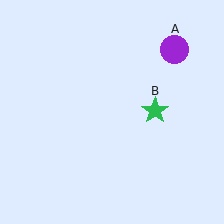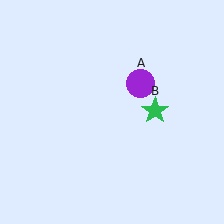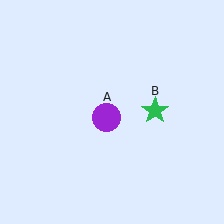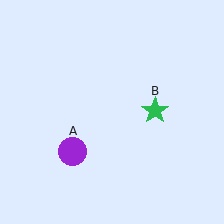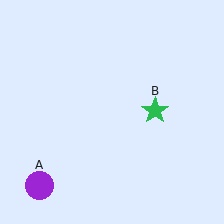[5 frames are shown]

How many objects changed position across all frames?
1 object changed position: purple circle (object A).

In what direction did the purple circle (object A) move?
The purple circle (object A) moved down and to the left.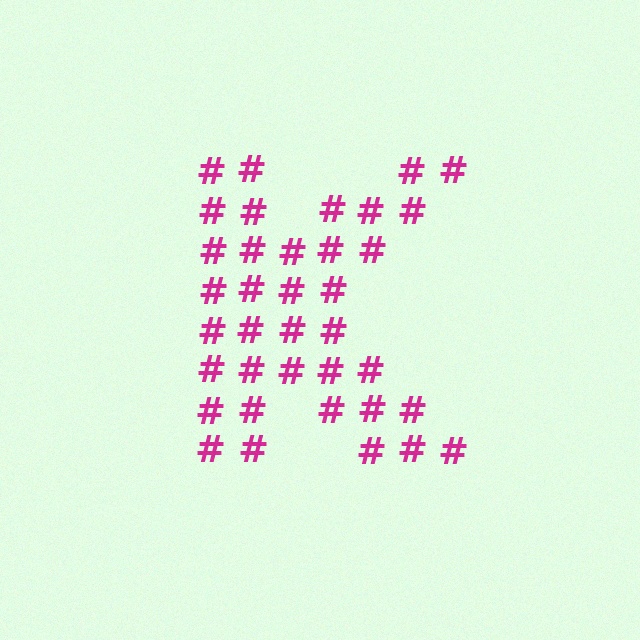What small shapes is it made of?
It is made of small hash symbols.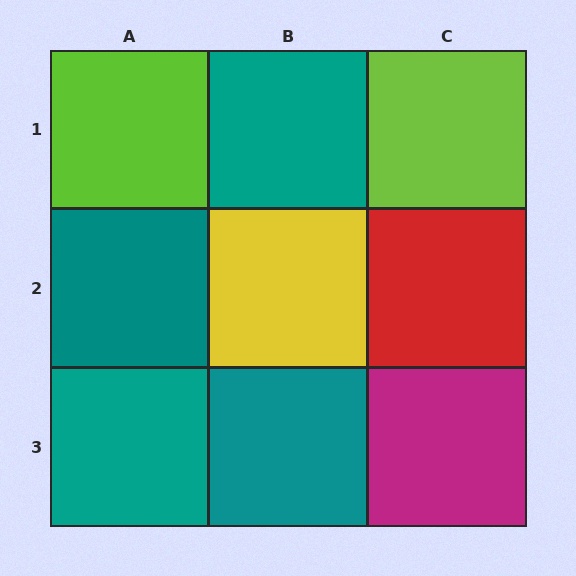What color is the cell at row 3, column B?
Teal.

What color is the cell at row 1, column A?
Lime.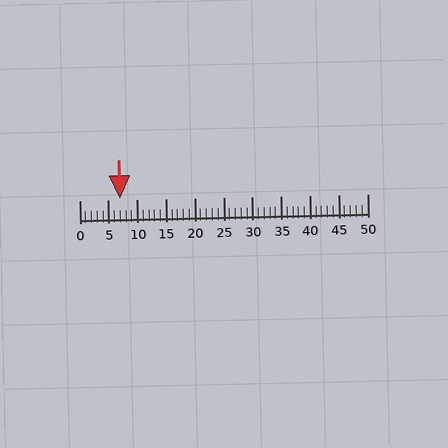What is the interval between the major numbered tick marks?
The major tick marks are spaced 5 units apart.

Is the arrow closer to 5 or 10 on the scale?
The arrow is closer to 5.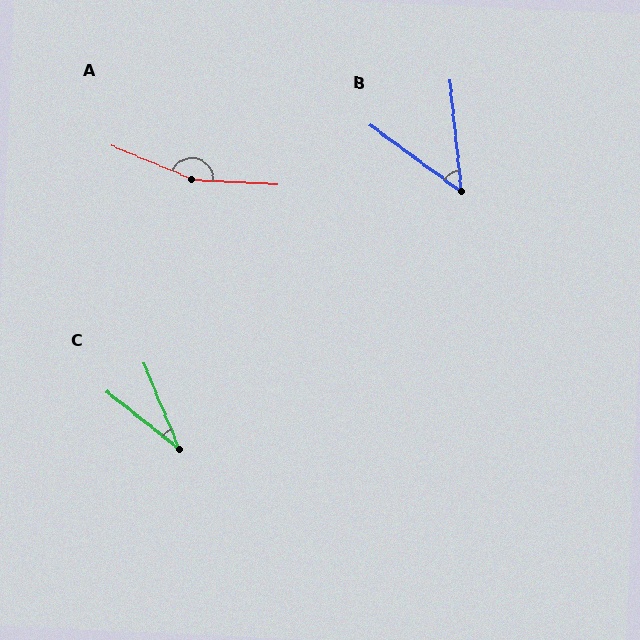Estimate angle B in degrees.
Approximately 48 degrees.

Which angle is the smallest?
C, at approximately 29 degrees.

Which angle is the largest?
A, at approximately 160 degrees.